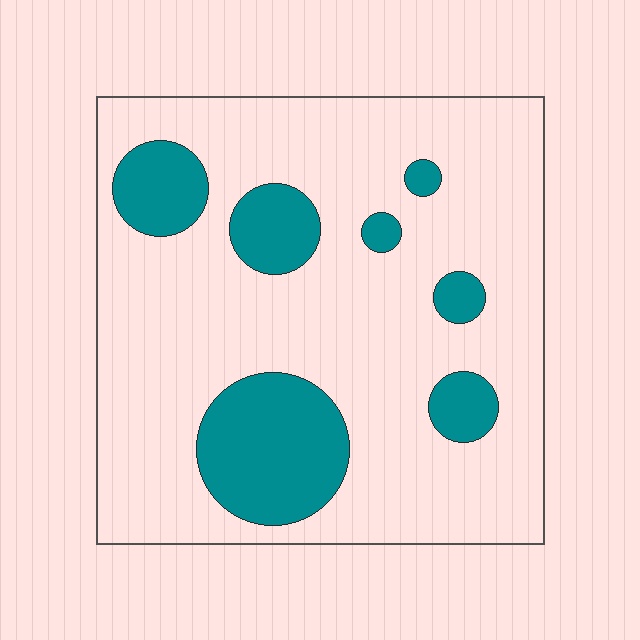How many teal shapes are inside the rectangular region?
7.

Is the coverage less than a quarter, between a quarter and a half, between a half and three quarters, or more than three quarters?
Less than a quarter.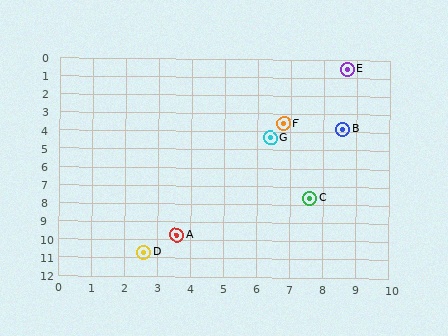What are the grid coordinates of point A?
Point A is at approximately (3.6, 9.7).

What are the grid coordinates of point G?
Point G is at approximately (6.4, 4.3).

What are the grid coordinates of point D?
Point D is at approximately (2.6, 10.7).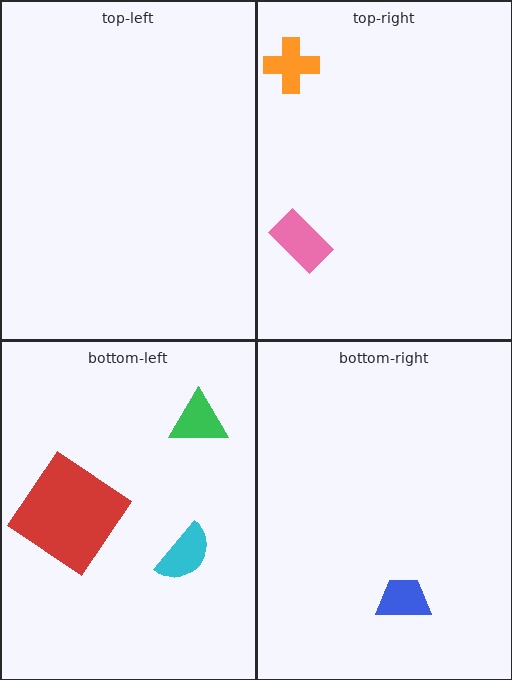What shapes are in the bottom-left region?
The cyan semicircle, the red diamond, the green triangle.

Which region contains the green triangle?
The bottom-left region.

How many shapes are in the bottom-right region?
1.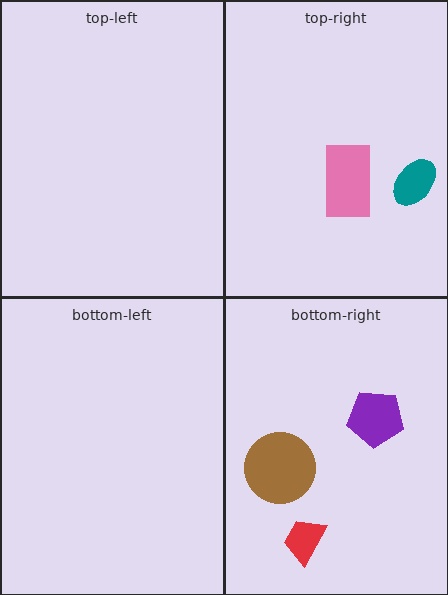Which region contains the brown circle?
The bottom-right region.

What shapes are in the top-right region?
The teal ellipse, the pink rectangle.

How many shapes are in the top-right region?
2.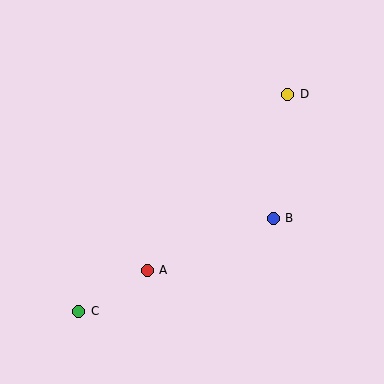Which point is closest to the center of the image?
Point B at (273, 218) is closest to the center.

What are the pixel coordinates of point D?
Point D is at (288, 94).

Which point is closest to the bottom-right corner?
Point B is closest to the bottom-right corner.